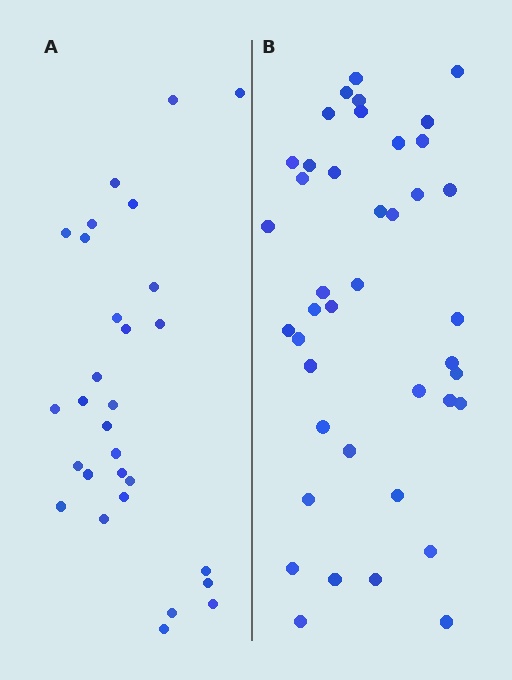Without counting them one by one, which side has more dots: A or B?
Region B (the right region) has more dots.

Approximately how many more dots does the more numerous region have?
Region B has roughly 12 or so more dots than region A.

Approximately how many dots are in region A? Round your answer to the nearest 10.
About 30 dots. (The exact count is 29, which rounds to 30.)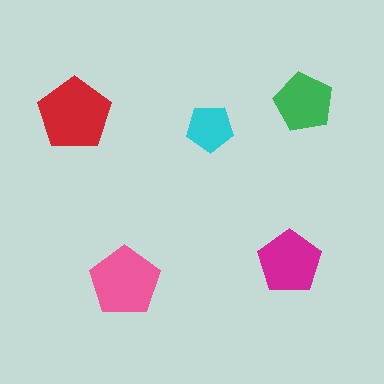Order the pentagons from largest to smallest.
the red one, the pink one, the magenta one, the green one, the cyan one.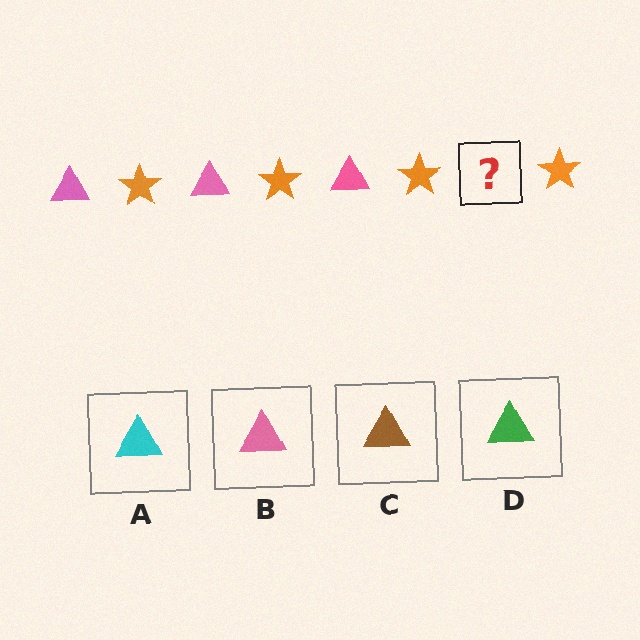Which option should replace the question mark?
Option B.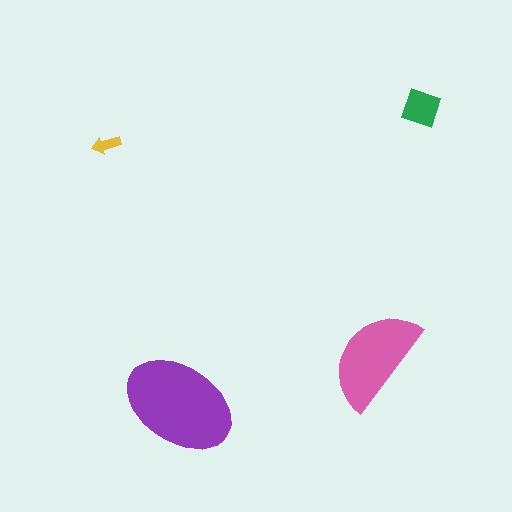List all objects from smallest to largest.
The yellow arrow, the green diamond, the pink semicircle, the purple ellipse.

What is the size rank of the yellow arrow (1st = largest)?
4th.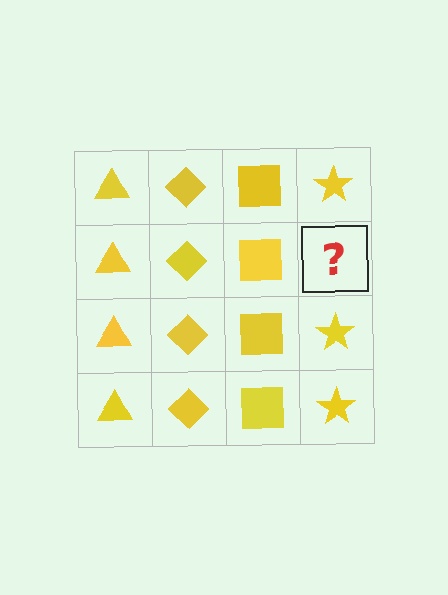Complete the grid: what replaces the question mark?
The question mark should be replaced with a yellow star.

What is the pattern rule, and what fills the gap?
The rule is that each column has a consistent shape. The gap should be filled with a yellow star.